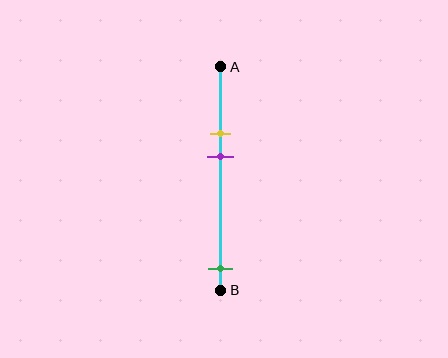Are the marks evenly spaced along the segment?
No, the marks are not evenly spaced.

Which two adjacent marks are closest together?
The yellow and purple marks are the closest adjacent pair.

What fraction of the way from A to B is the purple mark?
The purple mark is approximately 40% (0.4) of the way from A to B.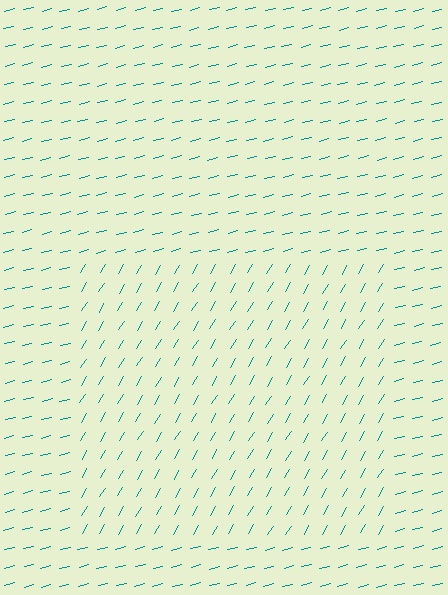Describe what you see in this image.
The image is filled with small teal line segments. A rectangle region in the image has lines oriented differently from the surrounding lines, creating a visible texture boundary.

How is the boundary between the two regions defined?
The boundary is defined purely by a change in line orientation (approximately 45 degrees difference). All lines are the same color and thickness.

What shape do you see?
I see a rectangle.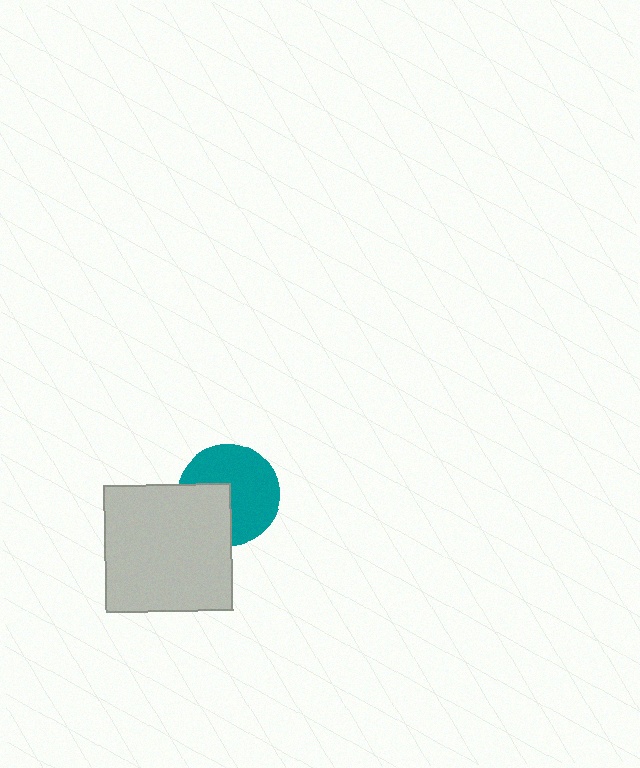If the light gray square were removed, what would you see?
You would see the complete teal circle.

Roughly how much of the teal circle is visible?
Most of it is visible (roughly 66%).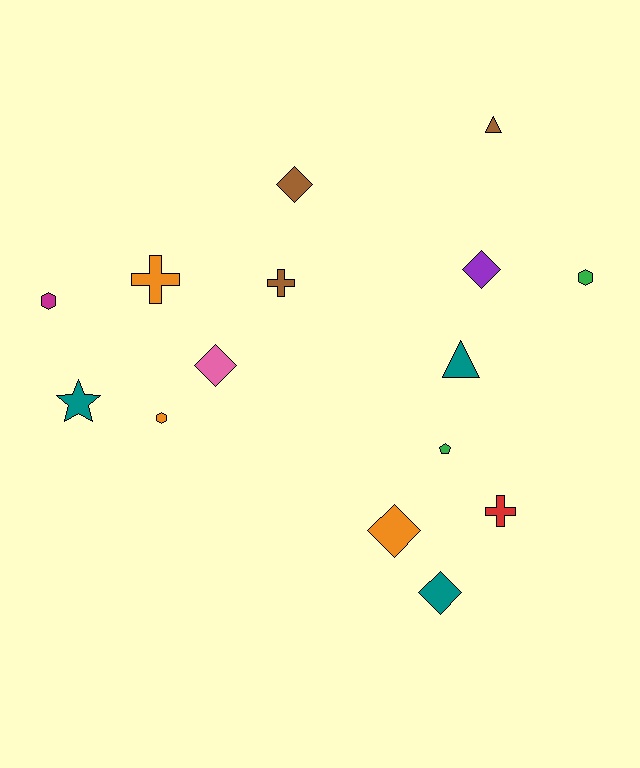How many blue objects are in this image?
There are no blue objects.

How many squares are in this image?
There are no squares.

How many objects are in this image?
There are 15 objects.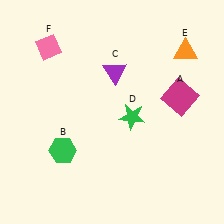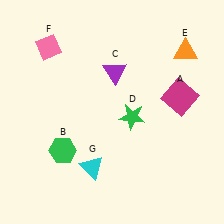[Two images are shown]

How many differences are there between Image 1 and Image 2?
There is 1 difference between the two images.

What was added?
A cyan triangle (G) was added in Image 2.